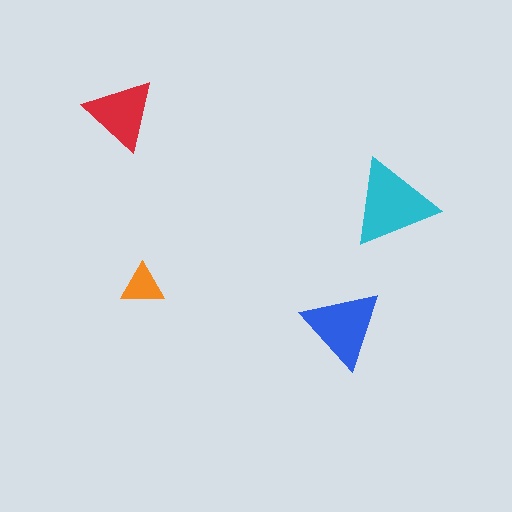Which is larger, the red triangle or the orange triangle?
The red one.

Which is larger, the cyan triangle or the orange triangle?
The cyan one.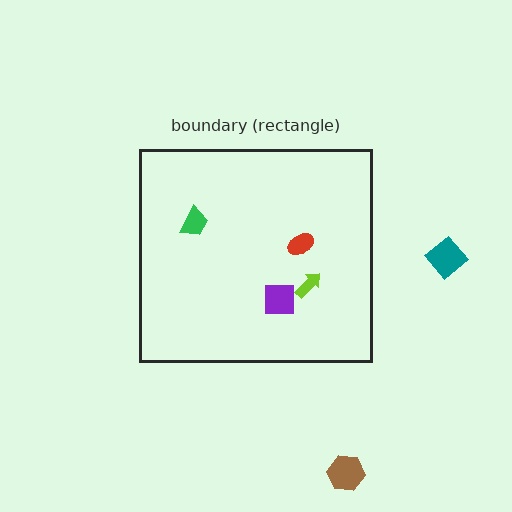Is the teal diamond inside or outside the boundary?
Outside.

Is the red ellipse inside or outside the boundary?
Inside.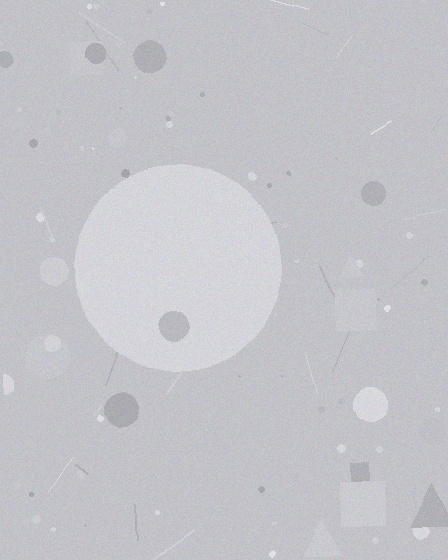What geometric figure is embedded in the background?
A circle is embedded in the background.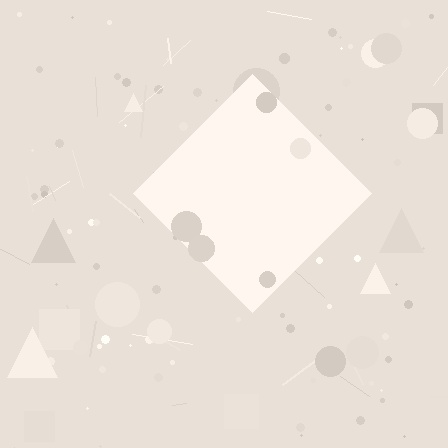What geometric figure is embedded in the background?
A diamond is embedded in the background.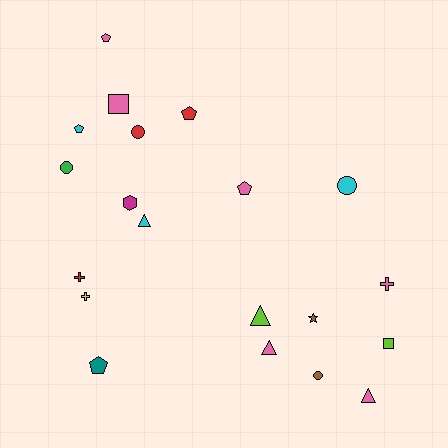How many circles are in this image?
There are 4 circles.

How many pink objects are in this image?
There are 6 pink objects.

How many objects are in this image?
There are 20 objects.